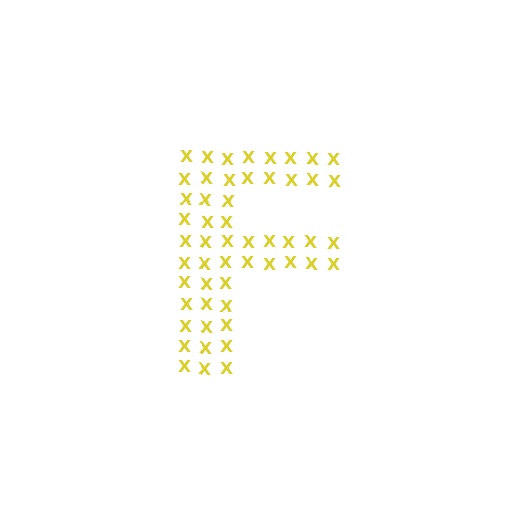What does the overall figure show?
The overall figure shows the letter F.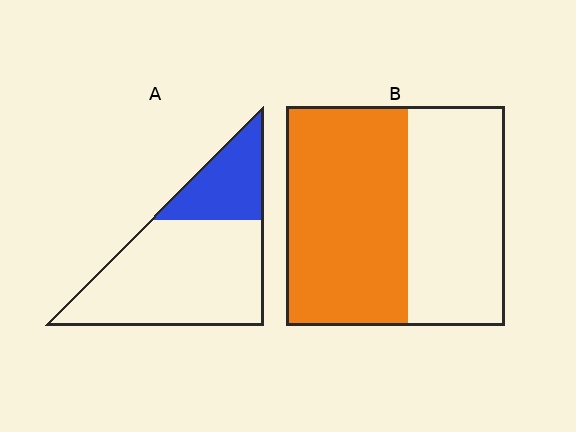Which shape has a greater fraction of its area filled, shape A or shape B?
Shape B.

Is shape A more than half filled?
No.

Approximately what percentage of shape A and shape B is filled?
A is approximately 25% and B is approximately 55%.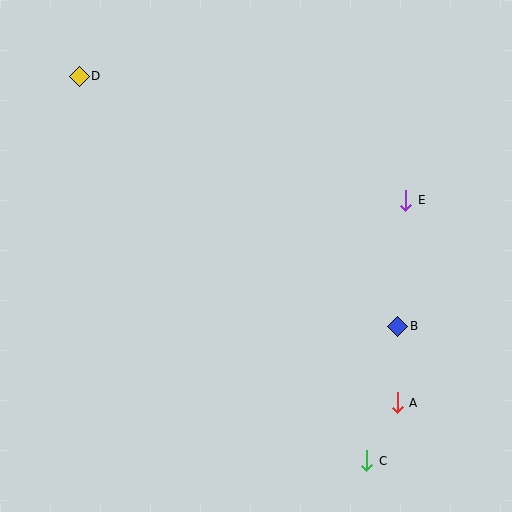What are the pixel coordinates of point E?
Point E is at (406, 200).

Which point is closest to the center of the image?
Point B at (398, 326) is closest to the center.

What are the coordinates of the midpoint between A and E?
The midpoint between A and E is at (402, 302).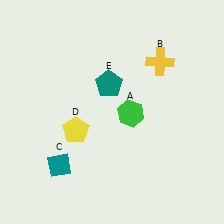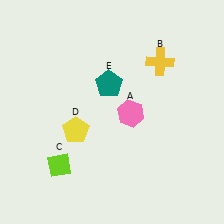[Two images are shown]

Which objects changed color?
A changed from green to pink. C changed from teal to lime.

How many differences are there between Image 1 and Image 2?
There are 2 differences between the two images.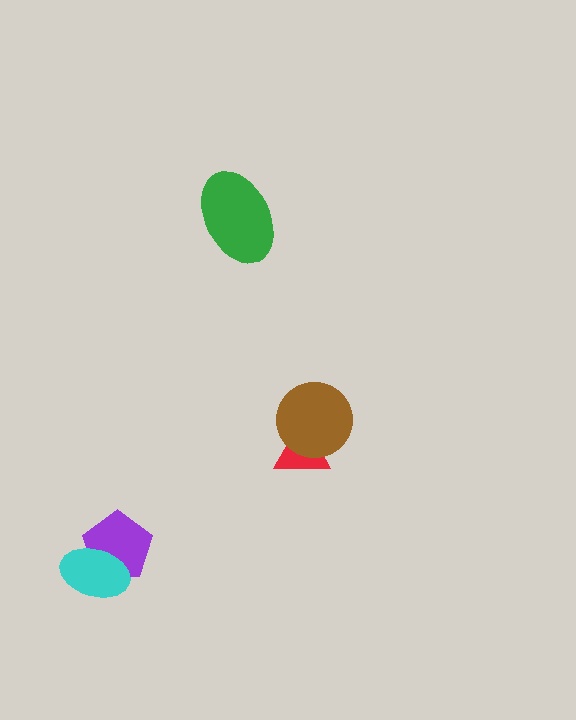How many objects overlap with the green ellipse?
0 objects overlap with the green ellipse.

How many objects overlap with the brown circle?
1 object overlaps with the brown circle.